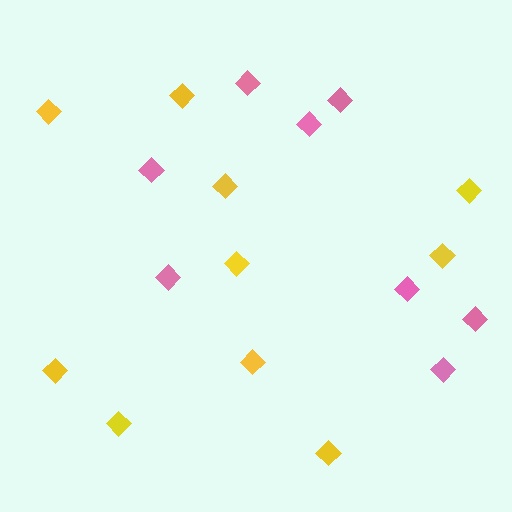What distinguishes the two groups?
There are 2 groups: one group of pink diamonds (8) and one group of yellow diamonds (10).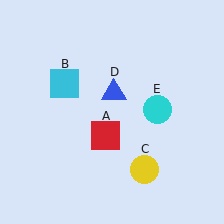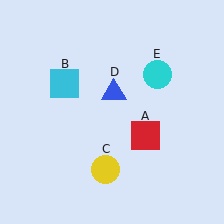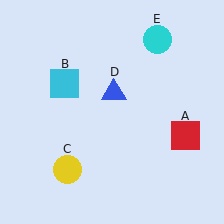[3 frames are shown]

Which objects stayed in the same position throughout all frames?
Cyan square (object B) and blue triangle (object D) remained stationary.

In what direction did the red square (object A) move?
The red square (object A) moved right.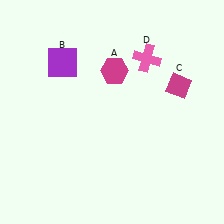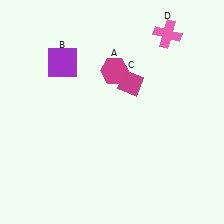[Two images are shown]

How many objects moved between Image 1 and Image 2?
2 objects moved between the two images.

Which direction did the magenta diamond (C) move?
The magenta diamond (C) moved left.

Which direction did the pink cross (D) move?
The pink cross (D) moved up.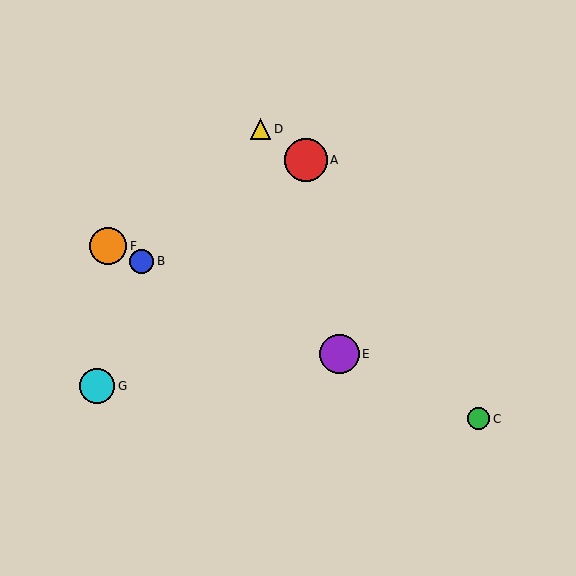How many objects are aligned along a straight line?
4 objects (B, C, E, F) are aligned along a straight line.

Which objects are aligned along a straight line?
Objects B, C, E, F are aligned along a straight line.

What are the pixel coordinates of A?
Object A is at (306, 160).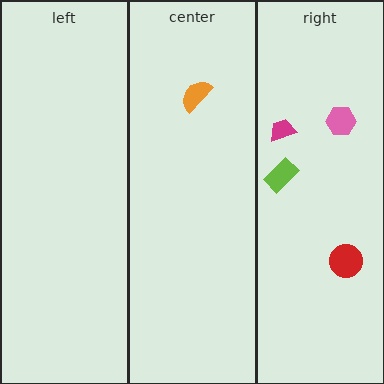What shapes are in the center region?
The orange semicircle.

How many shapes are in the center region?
1.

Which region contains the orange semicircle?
The center region.